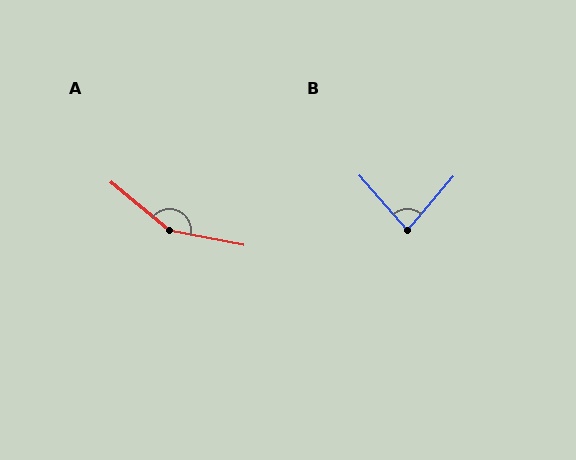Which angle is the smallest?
B, at approximately 81 degrees.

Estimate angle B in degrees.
Approximately 81 degrees.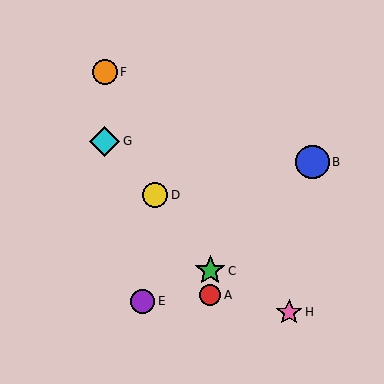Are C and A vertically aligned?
Yes, both are at x≈210.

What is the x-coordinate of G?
Object G is at x≈105.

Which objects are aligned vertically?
Objects A, C are aligned vertically.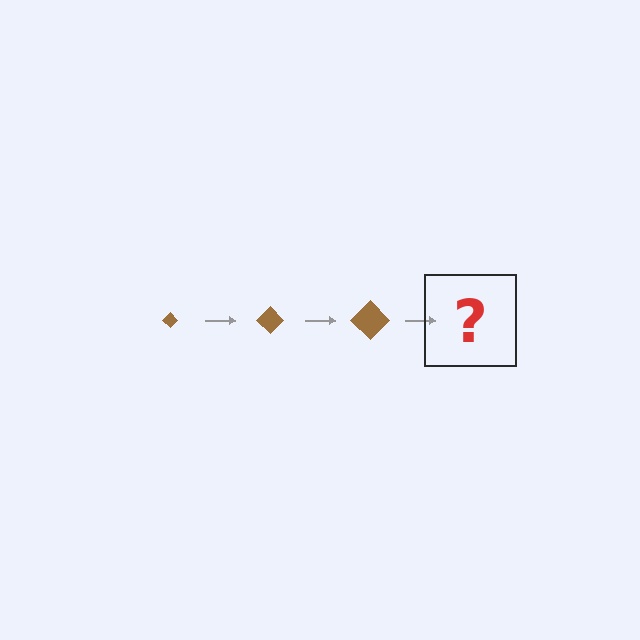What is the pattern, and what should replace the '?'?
The pattern is that the diamond gets progressively larger each step. The '?' should be a brown diamond, larger than the previous one.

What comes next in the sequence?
The next element should be a brown diamond, larger than the previous one.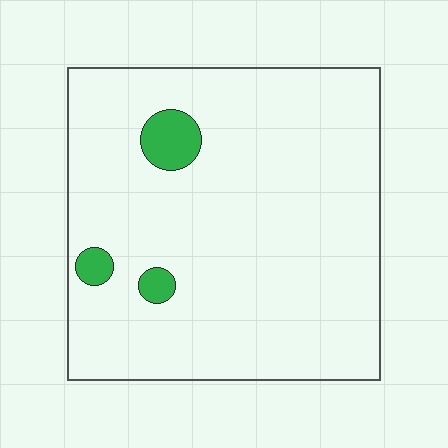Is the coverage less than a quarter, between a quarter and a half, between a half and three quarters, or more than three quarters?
Less than a quarter.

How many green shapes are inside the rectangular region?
3.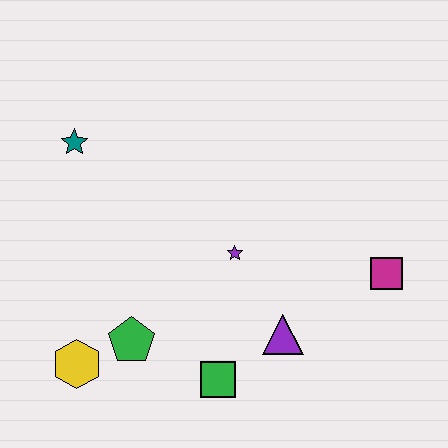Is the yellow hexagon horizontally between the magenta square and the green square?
No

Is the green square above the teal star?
No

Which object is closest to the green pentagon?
The yellow hexagon is closest to the green pentagon.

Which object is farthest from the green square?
The teal star is farthest from the green square.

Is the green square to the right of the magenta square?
No